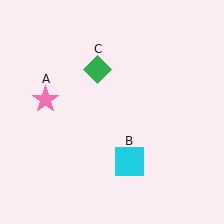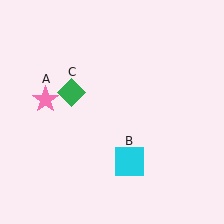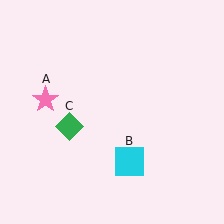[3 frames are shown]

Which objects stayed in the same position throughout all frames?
Pink star (object A) and cyan square (object B) remained stationary.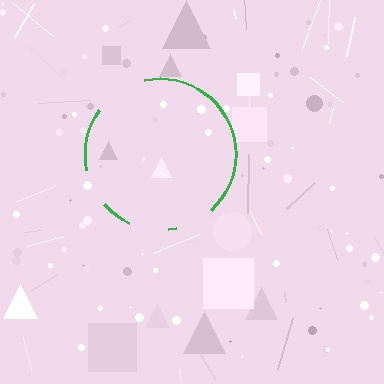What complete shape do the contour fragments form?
The contour fragments form a circle.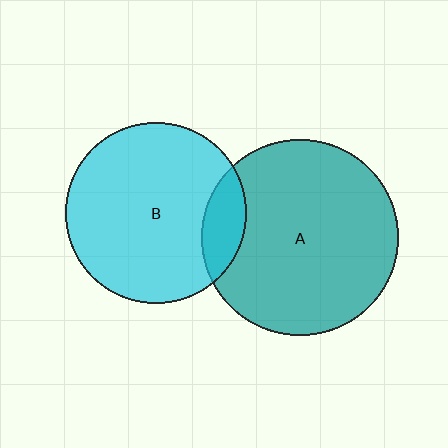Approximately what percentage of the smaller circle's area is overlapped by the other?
Approximately 15%.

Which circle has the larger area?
Circle A (teal).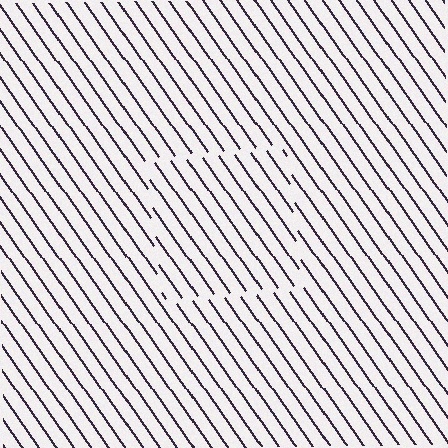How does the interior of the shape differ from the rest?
The interior of the shape contains the same grating, shifted by half a period — the contour is defined by the phase discontinuity where line-ends from the inner and outer gratings abut.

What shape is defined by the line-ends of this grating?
An illusory square. The interior of the shape contains the same grating, shifted by half a period — the contour is defined by the phase discontinuity where line-ends from the inner and outer gratings abut.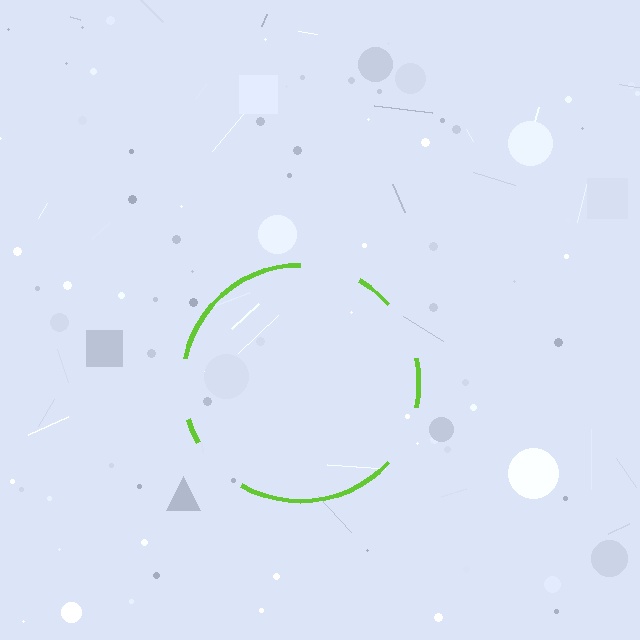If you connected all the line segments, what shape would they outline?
They would outline a circle.